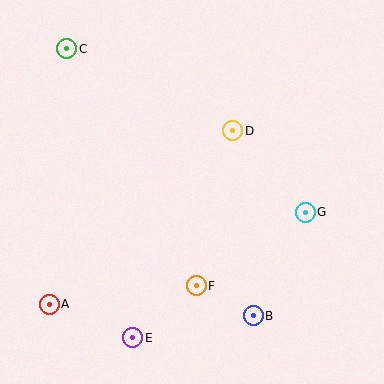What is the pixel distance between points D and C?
The distance between D and C is 185 pixels.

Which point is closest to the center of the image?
Point D at (233, 131) is closest to the center.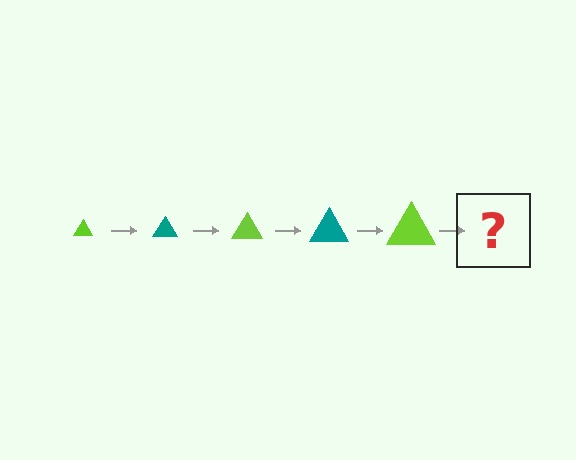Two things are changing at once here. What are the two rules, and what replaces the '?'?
The two rules are that the triangle grows larger each step and the color cycles through lime and teal. The '?' should be a teal triangle, larger than the previous one.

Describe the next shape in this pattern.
It should be a teal triangle, larger than the previous one.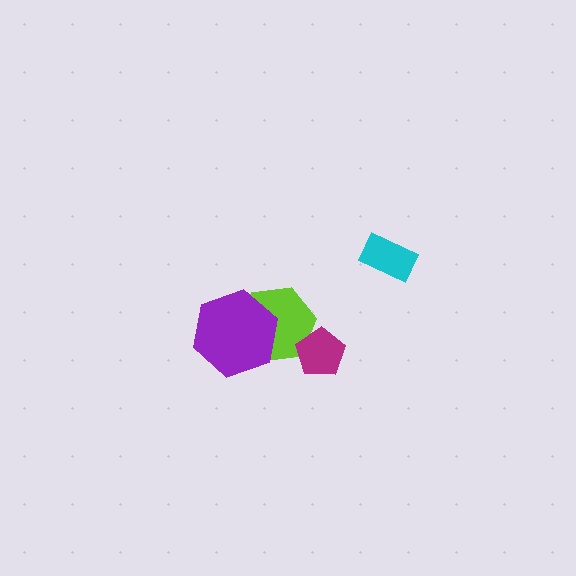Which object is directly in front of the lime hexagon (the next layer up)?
The magenta pentagon is directly in front of the lime hexagon.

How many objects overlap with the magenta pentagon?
1 object overlaps with the magenta pentagon.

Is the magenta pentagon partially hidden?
No, no other shape covers it.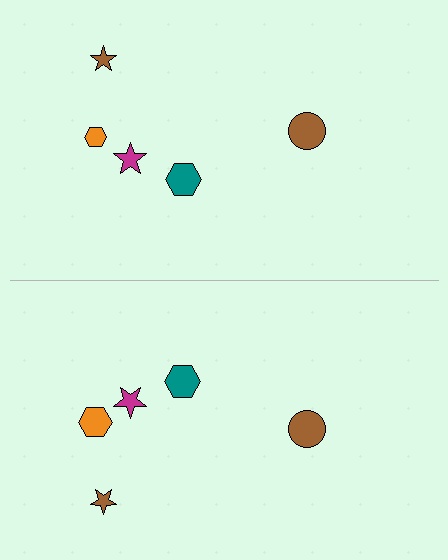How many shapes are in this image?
There are 10 shapes in this image.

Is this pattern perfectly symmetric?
No, the pattern is not perfectly symmetric. The orange hexagon on the bottom side has a different size than its mirror counterpart.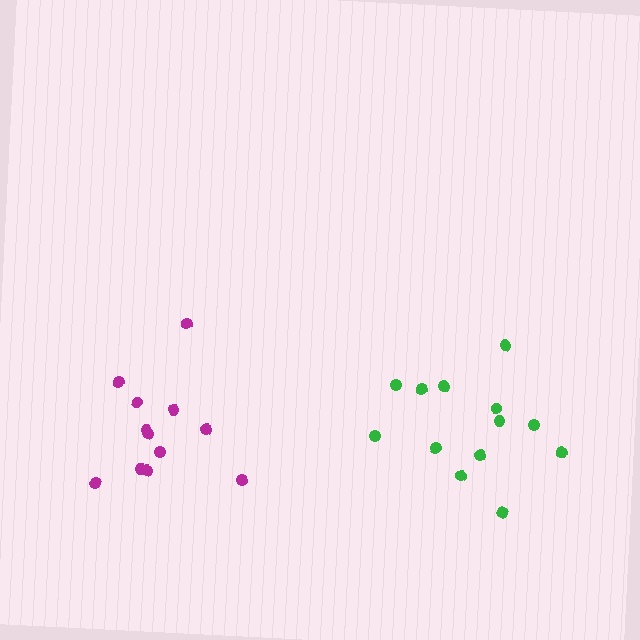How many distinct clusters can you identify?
There are 2 distinct clusters.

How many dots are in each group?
Group 1: 13 dots, Group 2: 12 dots (25 total).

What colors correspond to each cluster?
The clusters are colored: green, magenta.